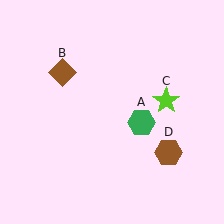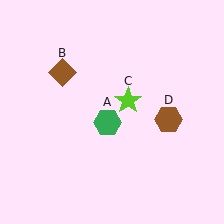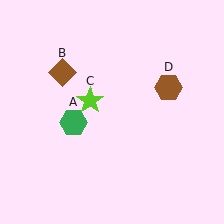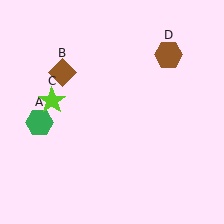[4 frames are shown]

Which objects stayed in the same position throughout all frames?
Brown diamond (object B) remained stationary.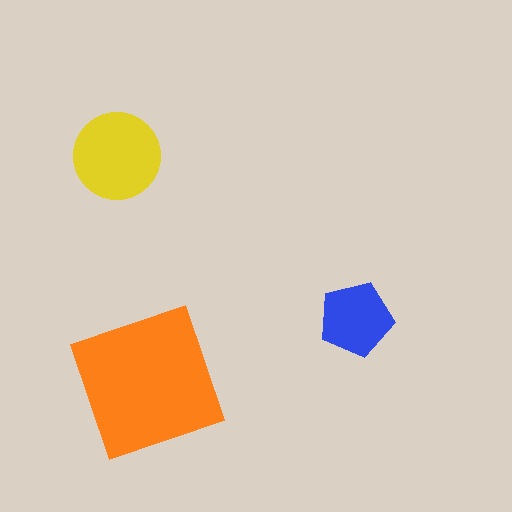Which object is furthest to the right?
The blue pentagon is rightmost.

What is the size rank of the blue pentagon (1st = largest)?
3rd.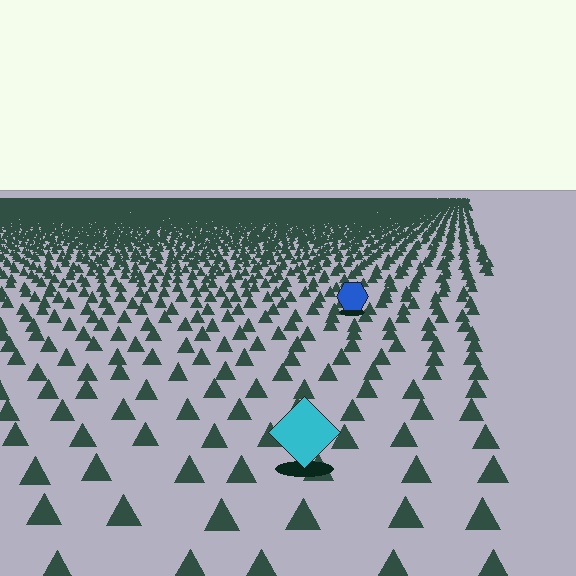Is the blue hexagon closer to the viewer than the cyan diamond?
No. The cyan diamond is closer — you can tell from the texture gradient: the ground texture is coarser near it.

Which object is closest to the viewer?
The cyan diamond is closest. The texture marks near it are larger and more spread out.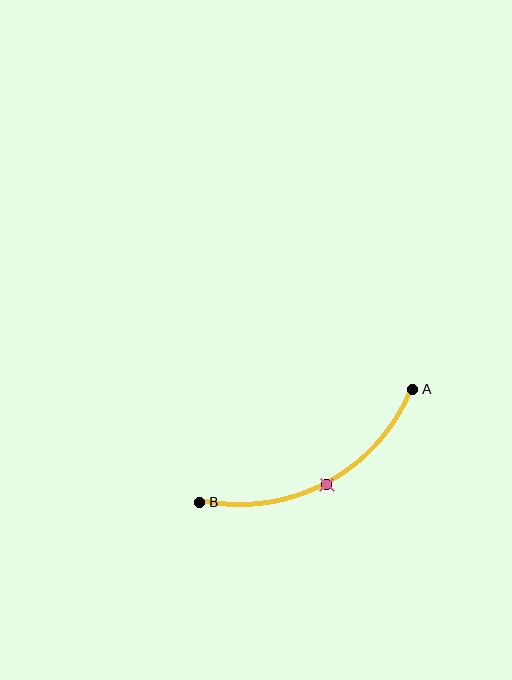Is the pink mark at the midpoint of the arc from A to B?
Yes. The pink mark lies on the arc at equal arc-length from both A and B — it is the arc midpoint.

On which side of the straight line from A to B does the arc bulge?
The arc bulges below the straight line connecting A and B.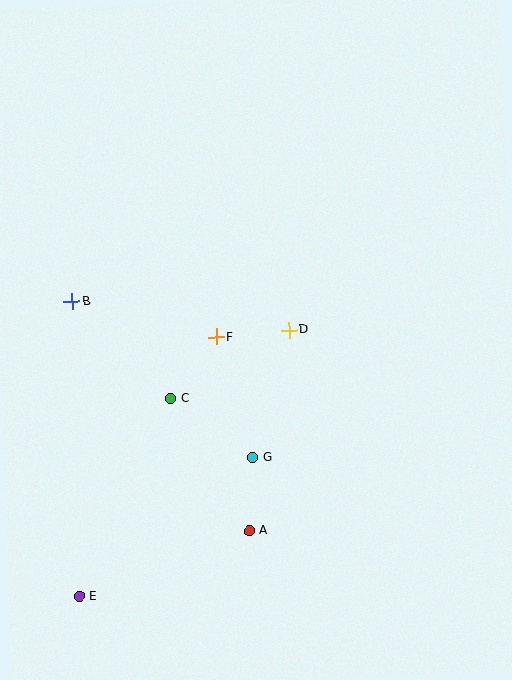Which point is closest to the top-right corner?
Point D is closest to the top-right corner.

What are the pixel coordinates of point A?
Point A is at (249, 531).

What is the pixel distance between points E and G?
The distance between E and G is 222 pixels.